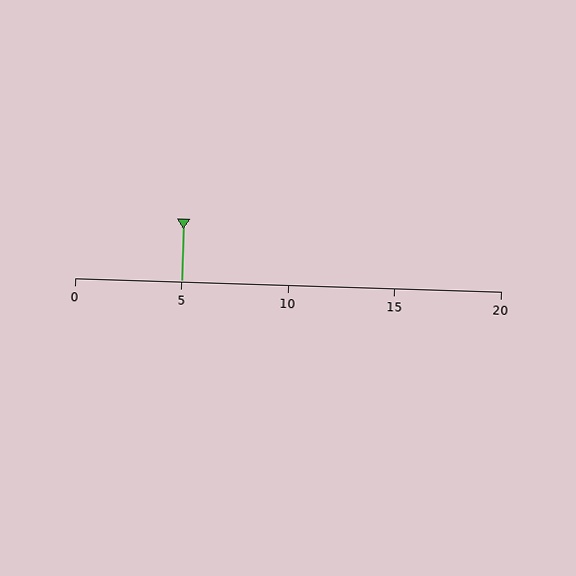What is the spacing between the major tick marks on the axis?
The major ticks are spaced 5 apart.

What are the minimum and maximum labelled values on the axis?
The axis runs from 0 to 20.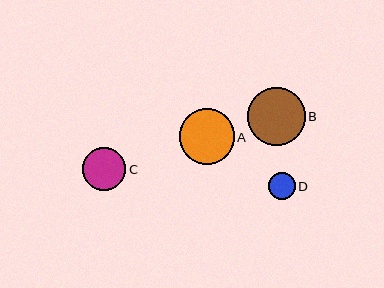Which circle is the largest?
Circle B is the largest with a size of approximately 58 pixels.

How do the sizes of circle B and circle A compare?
Circle B and circle A are approximately the same size.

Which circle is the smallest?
Circle D is the smallest with a size of approximately 26 pixels.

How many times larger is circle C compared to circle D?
Circle C is approximately 1.6 times the size of circle D.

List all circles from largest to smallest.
From largest to smallest: B, A, C, D.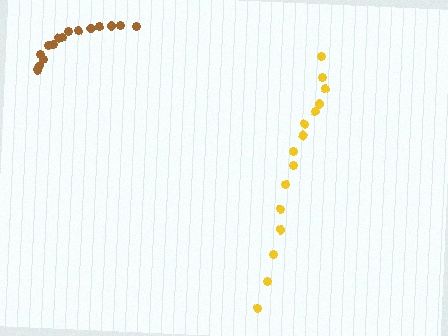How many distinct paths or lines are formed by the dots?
There are 2 distinct paths.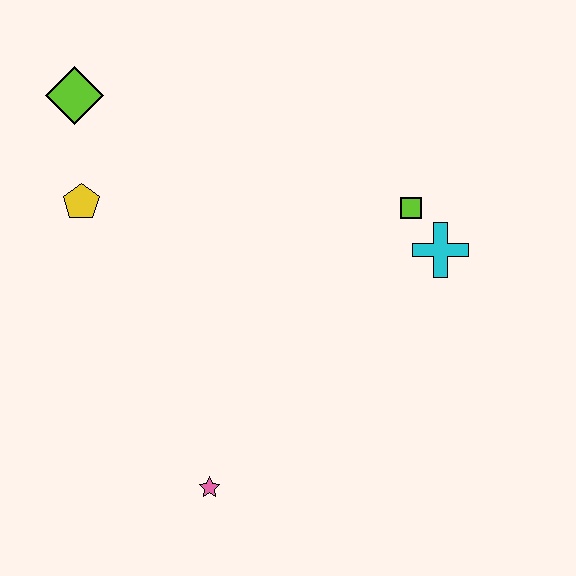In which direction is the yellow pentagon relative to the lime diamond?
The yellow pentagon is below the lime diamond.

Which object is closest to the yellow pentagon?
The lime diamond is closest to the yellow pentagon.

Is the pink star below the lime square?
Yes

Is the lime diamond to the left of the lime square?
Yes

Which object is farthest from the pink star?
The lime diamond is farthest from the pink star.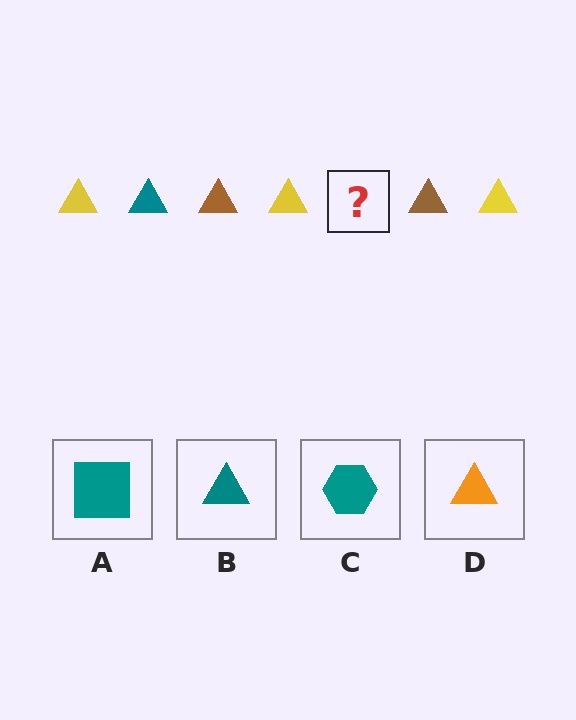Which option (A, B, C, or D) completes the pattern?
B.